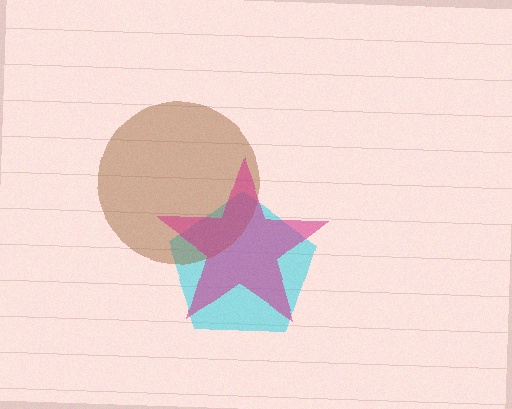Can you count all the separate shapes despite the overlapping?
Yes, there are 3 separate shapes.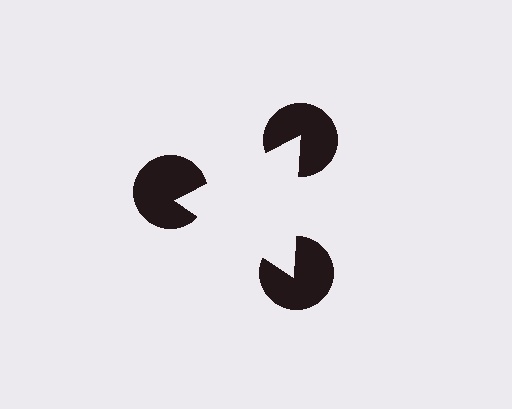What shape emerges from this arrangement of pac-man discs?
An illusory triangle — its edges are inferred from the aligned wedge cuts in the pac-man discs, not physically drawn.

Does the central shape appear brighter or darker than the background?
It typically appears slightly brighter than the background, even though no actual brightness change is drawn.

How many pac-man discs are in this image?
There are 3 — one at each vertex of the illusory triangle.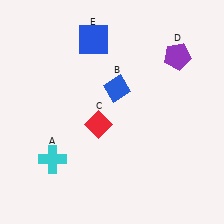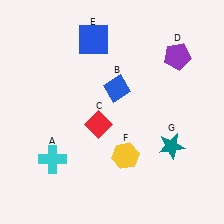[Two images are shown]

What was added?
A yellow hexagon (F), a teal star (G) were added in Image 2.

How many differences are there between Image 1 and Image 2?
There are 2 differences between the two images.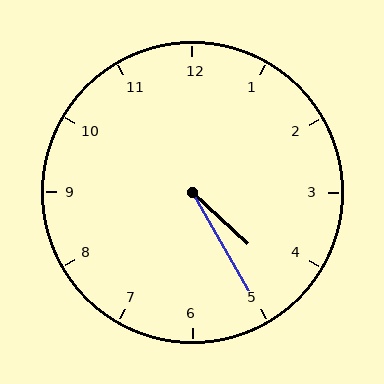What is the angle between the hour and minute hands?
Approximately 18 degrees.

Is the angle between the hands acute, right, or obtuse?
It is acute.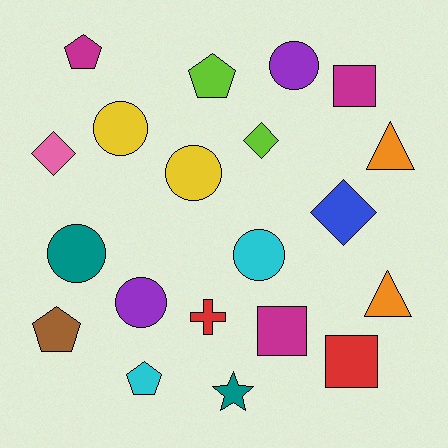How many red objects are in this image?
There are 2 red objects.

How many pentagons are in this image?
There are 4 pentagons.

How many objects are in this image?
There are 20 objects.